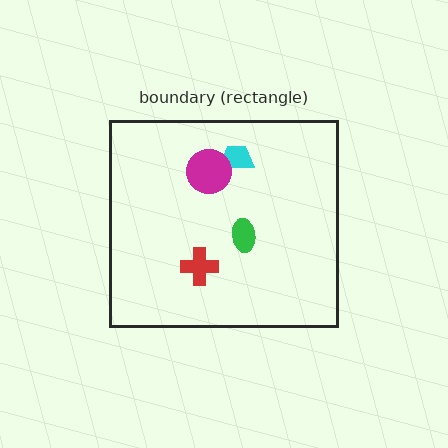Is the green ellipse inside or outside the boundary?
Inside.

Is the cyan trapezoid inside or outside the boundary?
Inside.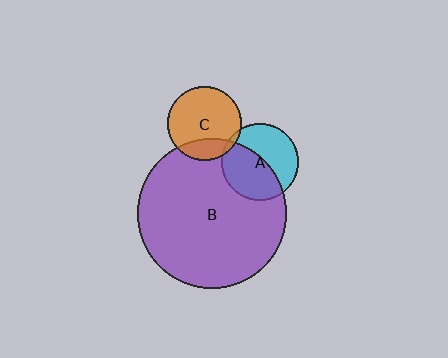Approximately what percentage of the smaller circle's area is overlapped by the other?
Approximately 50%.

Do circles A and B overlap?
Yes.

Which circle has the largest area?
Circle B (purple).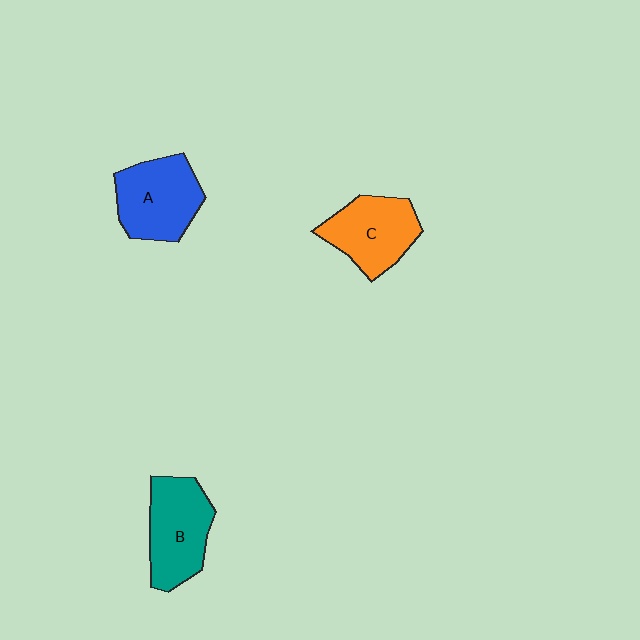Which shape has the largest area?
Shape A (blue).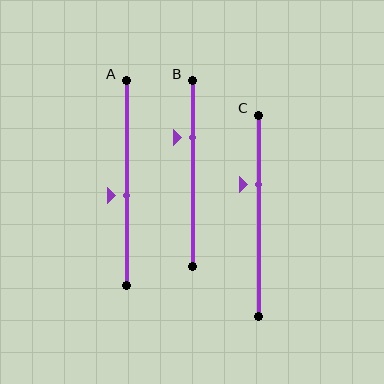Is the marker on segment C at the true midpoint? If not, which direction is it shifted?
No, the marker on segment C is shifted upward by about 15% of the segment length.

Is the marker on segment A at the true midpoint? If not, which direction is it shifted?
No, the marker on segment A is shifted downward by about 6% of the segment length.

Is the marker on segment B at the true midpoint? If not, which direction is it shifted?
No, the marker on segment B is shifted upward by about 20% of the segment length.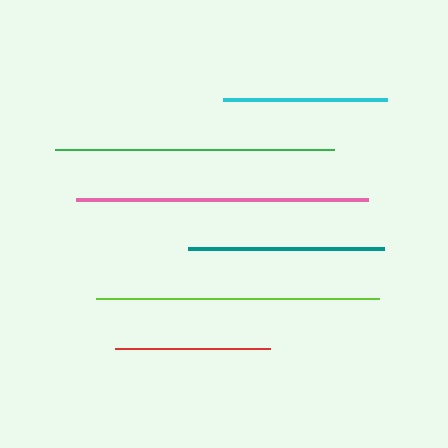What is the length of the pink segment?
The pink segment is approximately 292 pixels long.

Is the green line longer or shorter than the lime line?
The lime line is longer than the green line.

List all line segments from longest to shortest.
From longest to shortest: pink, lime, green, teal, cyan, red.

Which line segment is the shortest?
The red line is the shortest at approximately 155 pixels.